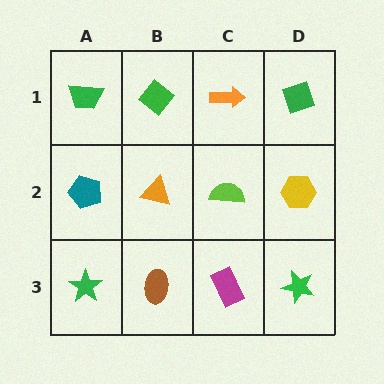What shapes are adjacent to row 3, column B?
An orange triangle (row 2, column B), a green star (row 3, column A), a magenta rectangle (row 3, column C).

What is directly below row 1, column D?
A yellow hexagon.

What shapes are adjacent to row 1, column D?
A yellow hexagon (row 2, column D), an orange arrow (row 1, column C).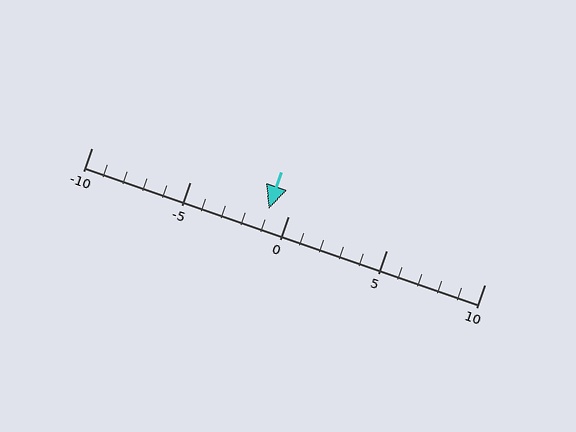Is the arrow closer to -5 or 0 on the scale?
The arrow is closer to 0.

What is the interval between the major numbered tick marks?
The major tick marks are spaced 5 units apart.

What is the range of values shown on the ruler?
The ruler shows values from -10 to 10.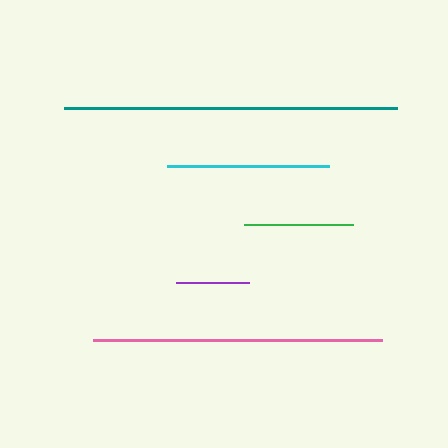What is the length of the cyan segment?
The cyan segment is approximately 162 pixels long.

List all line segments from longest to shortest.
From longest to shortest: teal, pink, cyan, green, purple.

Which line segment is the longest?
The teal line is the longest at approximately 333 pixels.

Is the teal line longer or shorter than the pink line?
The teal line is longer than the pink line.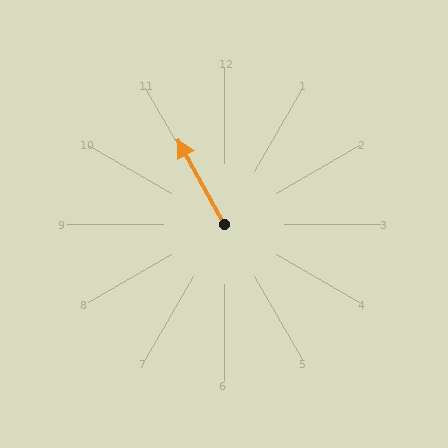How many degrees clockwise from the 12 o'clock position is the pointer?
Approximately 331 degrees.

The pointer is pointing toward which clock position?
Roughly 11 o'clock.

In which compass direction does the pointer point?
Northwest.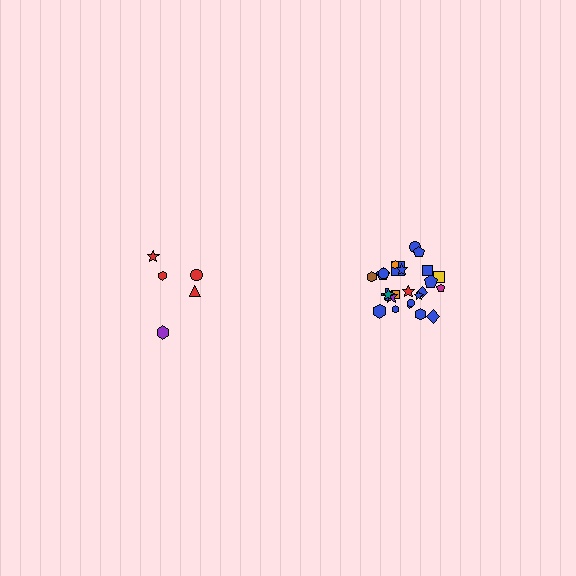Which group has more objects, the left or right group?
The right group.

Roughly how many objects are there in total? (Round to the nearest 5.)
Roughly 30 objects in total.